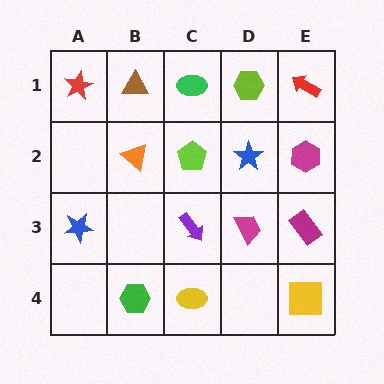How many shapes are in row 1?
5 shapes.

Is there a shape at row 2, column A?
No, that cell is empty.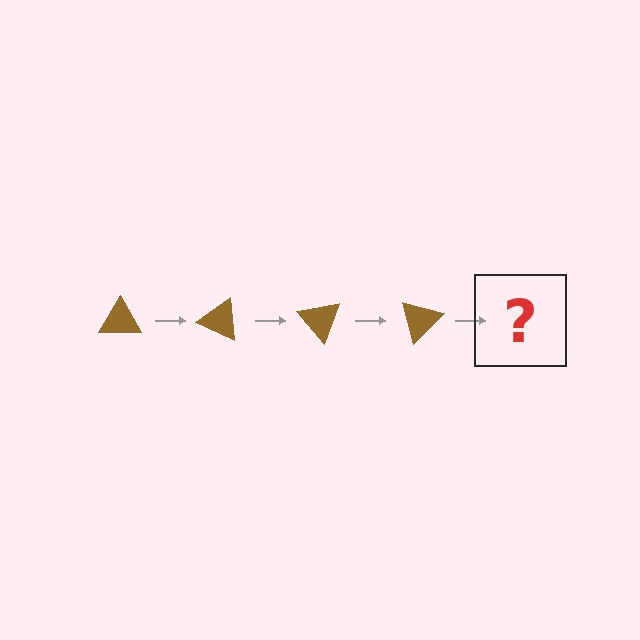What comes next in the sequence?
The next element should be a brown triangle rotated 100 degrees.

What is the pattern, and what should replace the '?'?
The pattern is that the triangle rotates 25 degrees each step. The '?' should be a brown triangle rotated 100 degrees.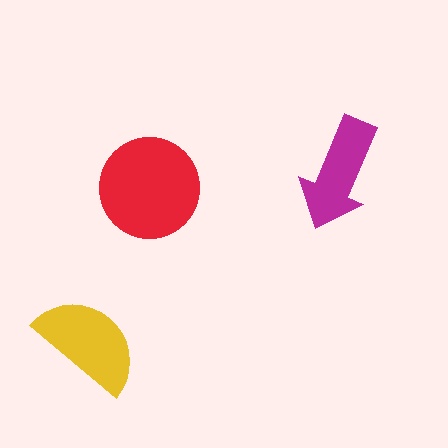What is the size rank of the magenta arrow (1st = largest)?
3rd.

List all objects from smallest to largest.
The magenta arrow, the yellow semicircle, the red circle.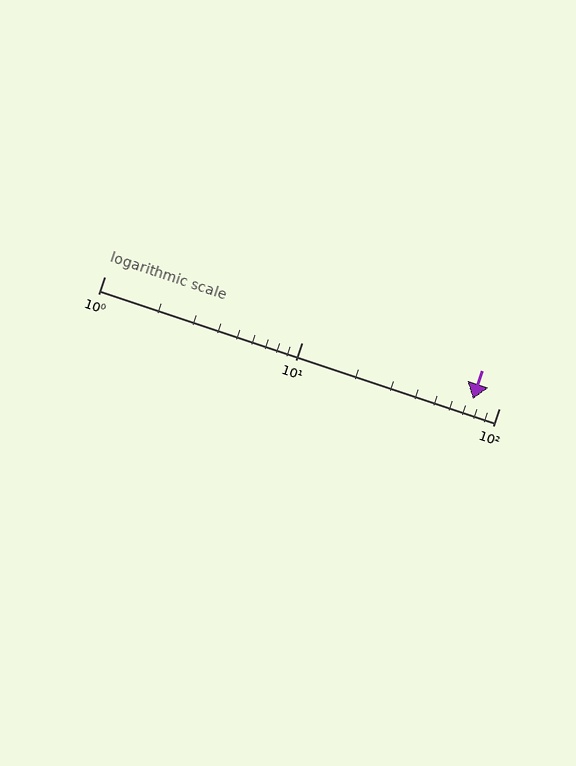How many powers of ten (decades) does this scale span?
The scale spans 2 decades, from 1 to 100.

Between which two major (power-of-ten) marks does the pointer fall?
The pointer is between 10 and 100.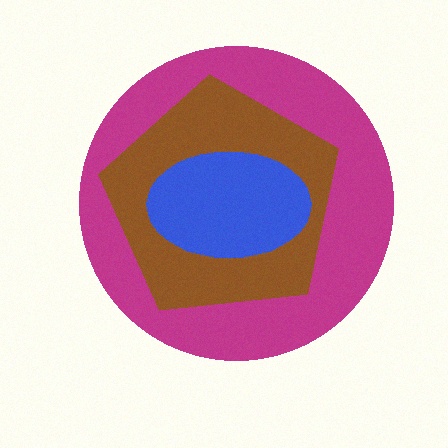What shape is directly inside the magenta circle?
The brown pentagon.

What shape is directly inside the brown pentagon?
The blue ellipse.